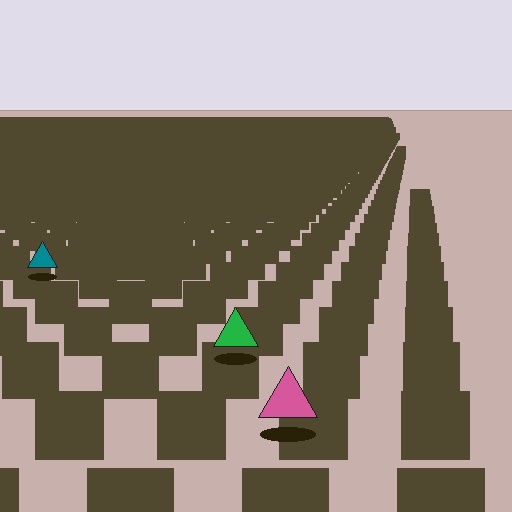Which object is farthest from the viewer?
The teal triangle is farthest from the viewer. It appears smaller and the ground texture around it is denser.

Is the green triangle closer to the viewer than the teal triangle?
Yes. The green triangle is closer — you can tell from the texture gradient: the ground texture is coarser near it.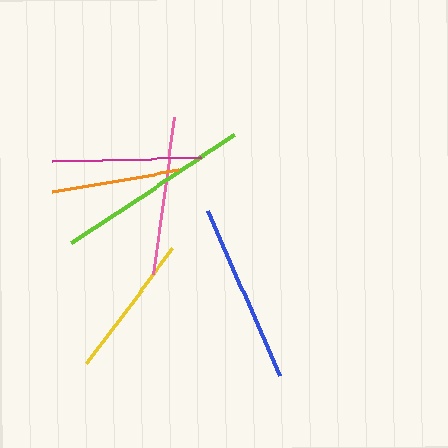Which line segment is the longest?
The lime line is the longest at approximately 195 pixels.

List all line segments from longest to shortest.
From longest to shortest: lime, blue, pink, magenta, yellow, orange.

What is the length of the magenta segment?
The magenta segment is approximately 149 pixels long.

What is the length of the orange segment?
The orange segment is approximately 128 pixels long.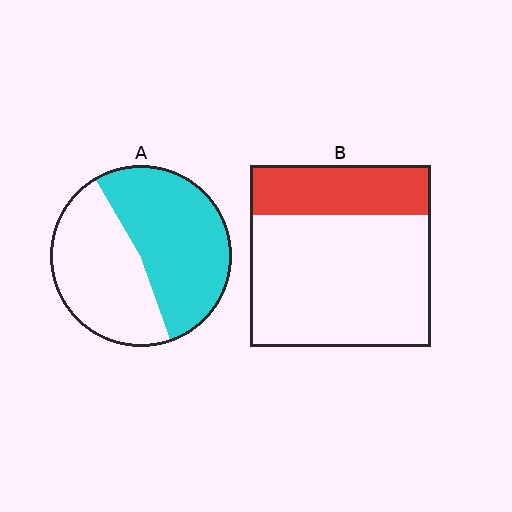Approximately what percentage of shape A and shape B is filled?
A is approximately 55% and B is approximately 25%.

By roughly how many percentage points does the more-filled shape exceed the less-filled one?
By roughly 25 percentage points (A over B).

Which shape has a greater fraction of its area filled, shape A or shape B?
Shape A.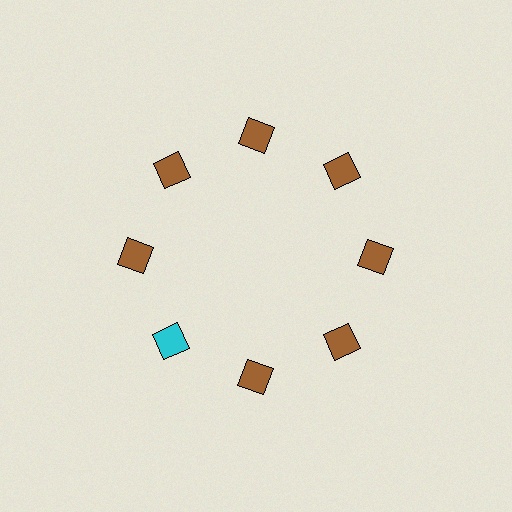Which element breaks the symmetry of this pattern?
The cyan diamond at roughly the 8 o'clock position breaks the symmetry. All other shapes are brown diamonds.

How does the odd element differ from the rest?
It has a different color: cyan instead of brown.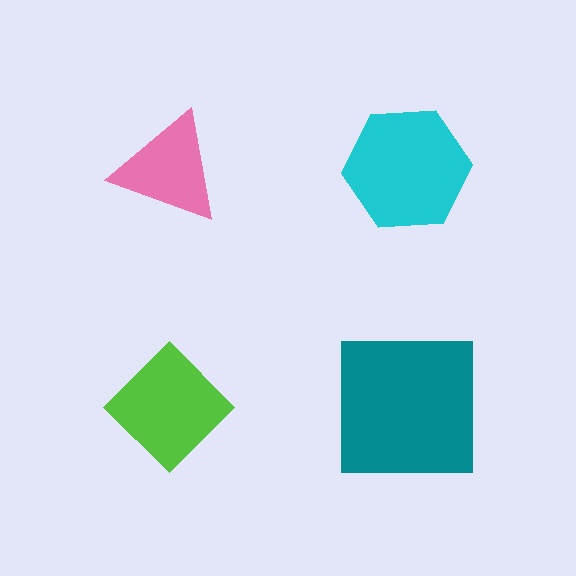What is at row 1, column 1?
A pink triangle.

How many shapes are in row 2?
2 shapes.